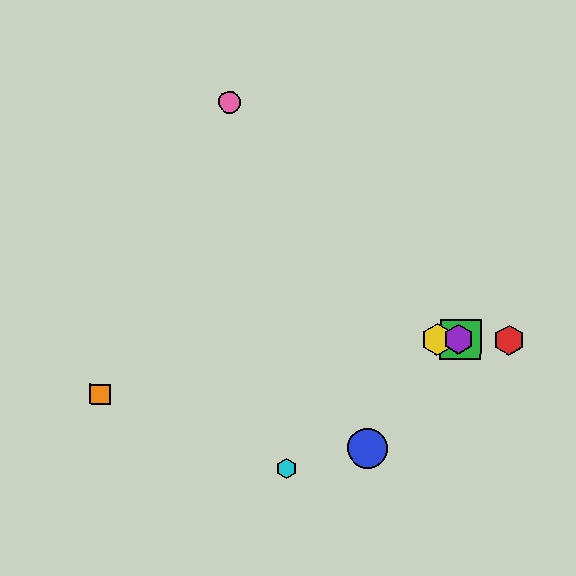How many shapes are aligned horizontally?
4 shapes (the red hexagon, the green square, the yellow hexagon, the purple hexagon) are aligned horizontally.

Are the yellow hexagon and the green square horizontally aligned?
Yes, both are at y≈339.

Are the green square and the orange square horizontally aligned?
No, the green square is at y≈340 and the orange square is at y≈394.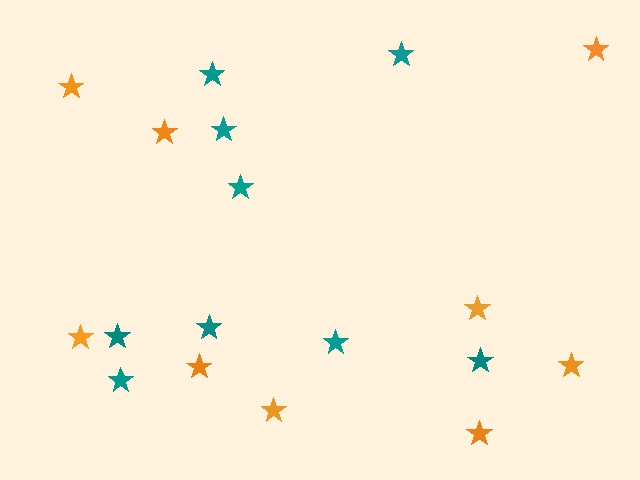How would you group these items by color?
There are 2 groups: one group of teal stars (9) and one group of orange stars (9).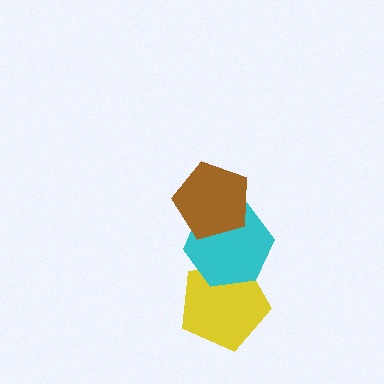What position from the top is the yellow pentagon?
The yellow pentagon is 3rd from the top.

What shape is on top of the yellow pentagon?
The cyan hexagon is on top of the yellow pentagon.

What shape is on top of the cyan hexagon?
The brown pentagon is on top of the cyan hexagon.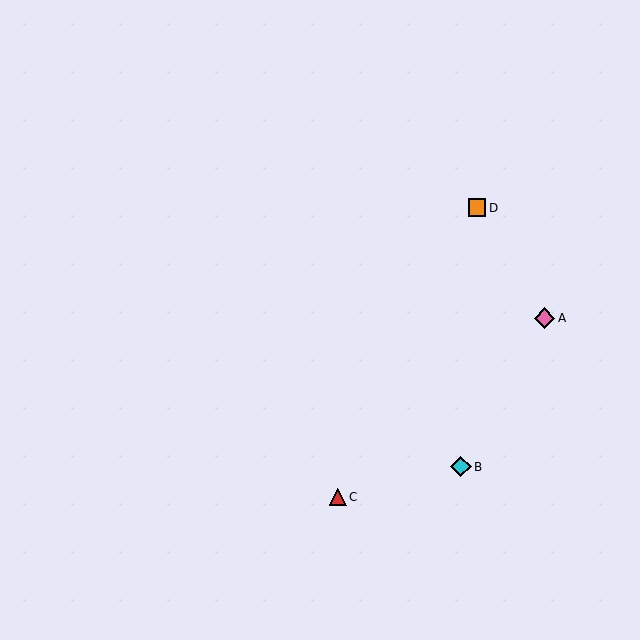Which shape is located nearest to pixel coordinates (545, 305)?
The pink diamond (labeled A) at (544, 318) is nearest to that location.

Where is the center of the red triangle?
The center of the red triangle is at (338, 497).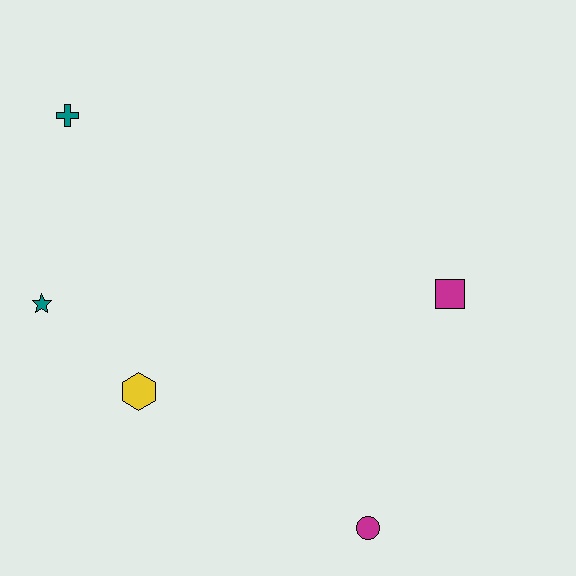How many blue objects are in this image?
There are no blue objects.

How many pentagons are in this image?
There are no pentagons.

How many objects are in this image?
There are 5 objects.